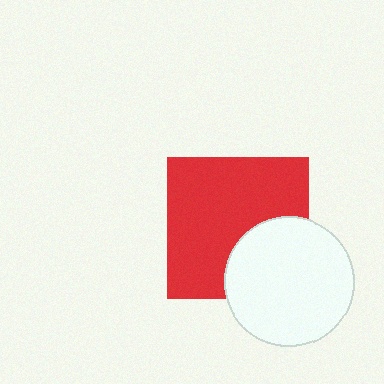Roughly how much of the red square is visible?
Most of it is visible (roughly 69%).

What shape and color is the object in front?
The object in front is a white circle.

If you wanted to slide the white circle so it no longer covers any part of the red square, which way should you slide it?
Slide it toward the lower-right — that is the most direct way to separate the two shapes.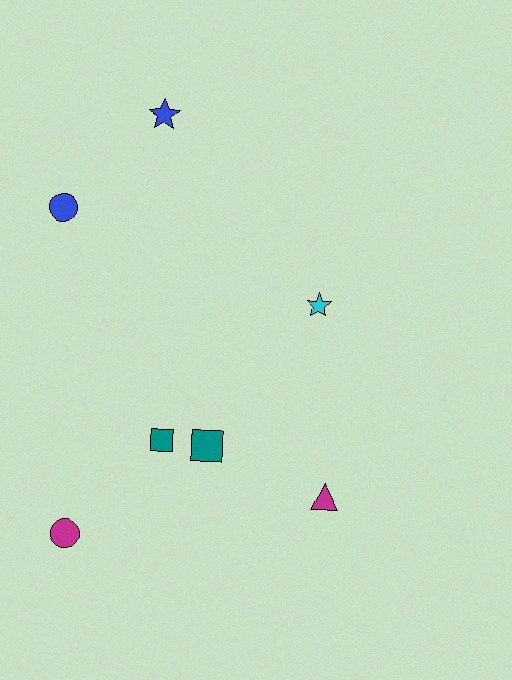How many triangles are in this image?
There is 1 triangle.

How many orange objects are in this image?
There are no orange objects.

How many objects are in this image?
There are 7 objects.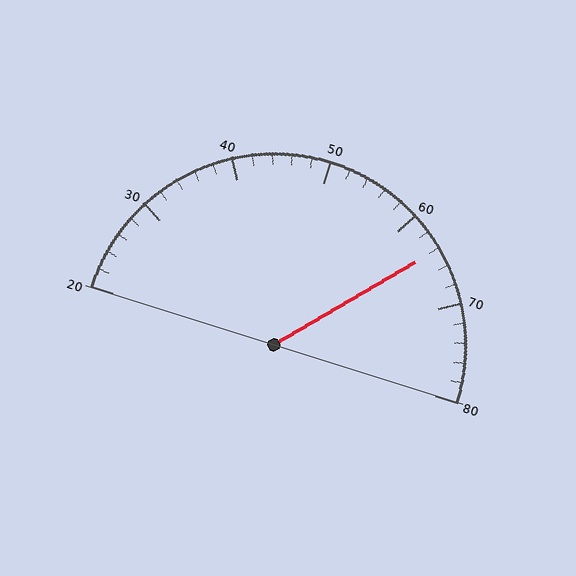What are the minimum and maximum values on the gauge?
The gauge ranges from 20 to 80.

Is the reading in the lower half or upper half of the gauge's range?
The reading is in the upper half of the range (20 to 80).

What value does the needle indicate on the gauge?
The needle indicates approximately 64.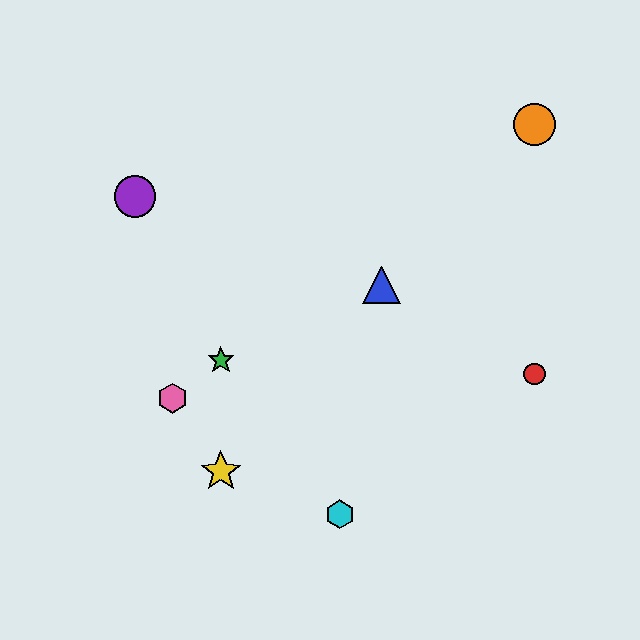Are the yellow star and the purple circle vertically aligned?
No, the yellow star is at x≈221 and the purple circle is at x≈135.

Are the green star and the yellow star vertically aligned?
Yes, both are at x≈221.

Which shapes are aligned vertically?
The green star, the yellow star are aligned vertically.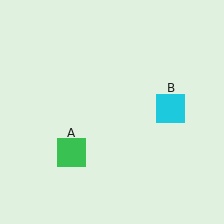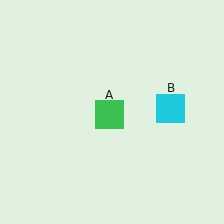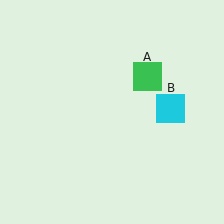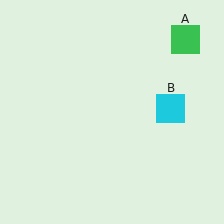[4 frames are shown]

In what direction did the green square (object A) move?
The green square (object A) moved up and to the right.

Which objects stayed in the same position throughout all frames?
Cyan square (object B) remained stationary.